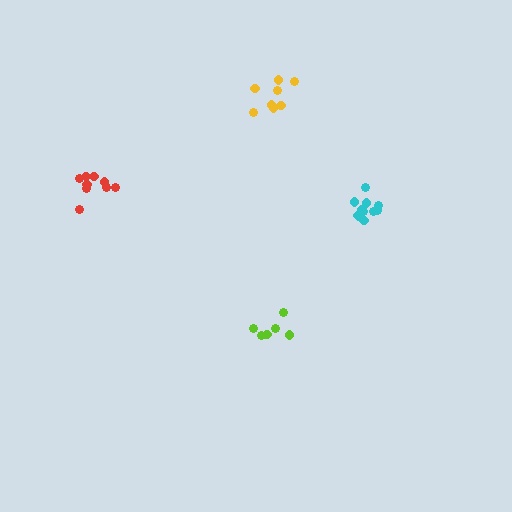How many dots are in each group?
Group 1: 6 dots, Group 2: 12 dots, Group 3: 8 dots, Group 4: 9 dots (35 total).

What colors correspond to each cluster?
The clusters are colored: lime, cyan, yellow, red.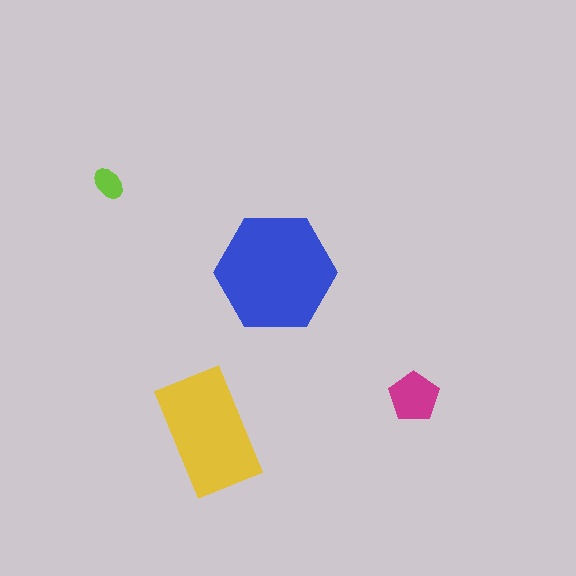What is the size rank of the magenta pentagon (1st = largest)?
3rd.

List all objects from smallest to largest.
The lime ellipse, the magenta pentagon, the yellow rectangle, the blue hexagon.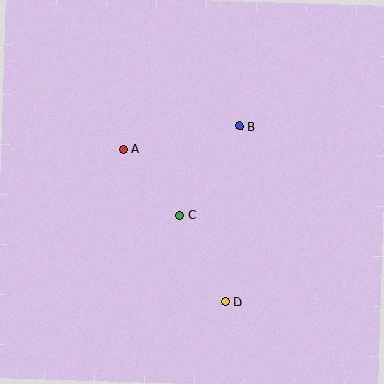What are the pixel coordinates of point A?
Point A is at (124, 149).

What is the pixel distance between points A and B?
The distance between A and B is 118 pixels.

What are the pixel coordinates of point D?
Point D is at (225, 302).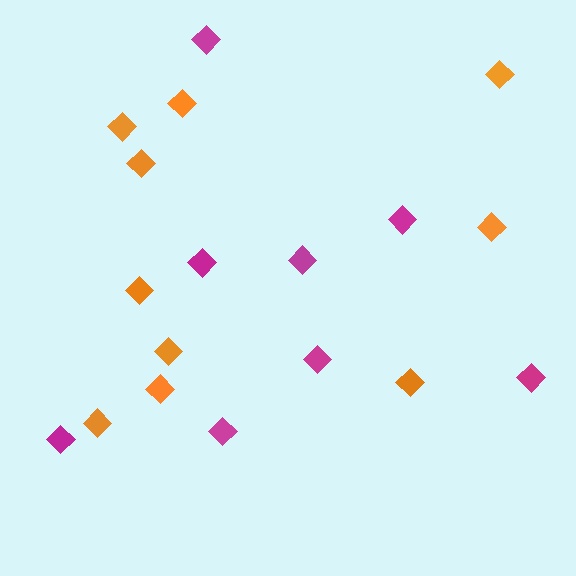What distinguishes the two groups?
There are 2 groups: one group of orange diamonds (10) and one group of magenta diamonds (8).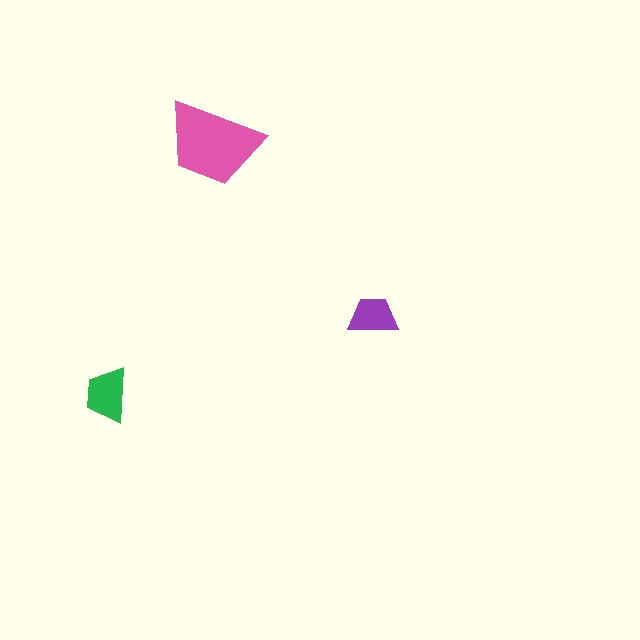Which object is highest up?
The pink trapezoid is topmost.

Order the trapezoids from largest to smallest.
the pink one, the green one, the purple one.